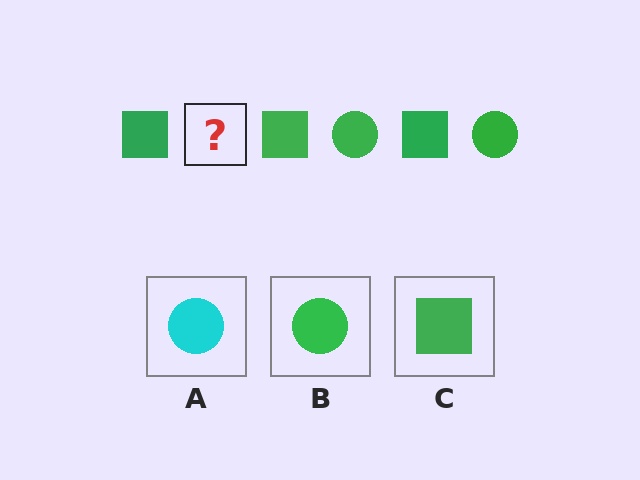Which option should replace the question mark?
Option B.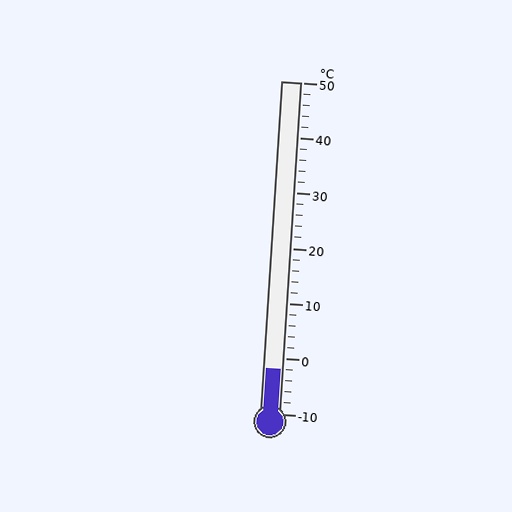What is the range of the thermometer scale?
The thermometer scale ranges from -10°C to 50°C.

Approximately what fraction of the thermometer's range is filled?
The thermometer is filled to approximately 15% of its range.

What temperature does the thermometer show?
The thermometer shows approximately -2°C.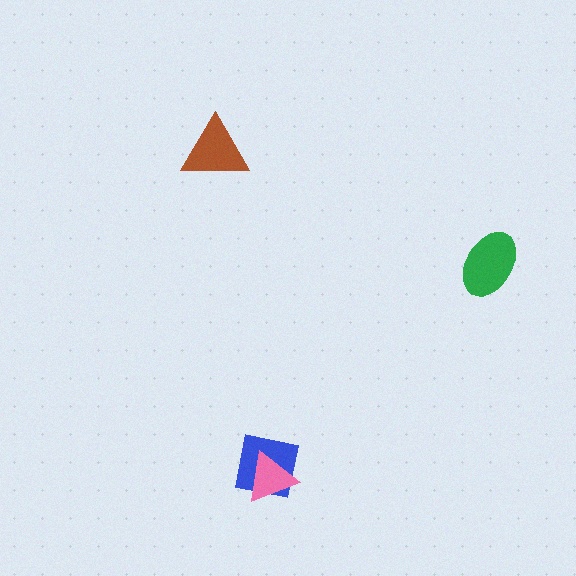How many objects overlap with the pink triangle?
1 object overlaps with the pink triangle.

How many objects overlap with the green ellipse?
0 objects overlap with the green ellipse.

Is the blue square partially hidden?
Yes, it is partially covered by another shape.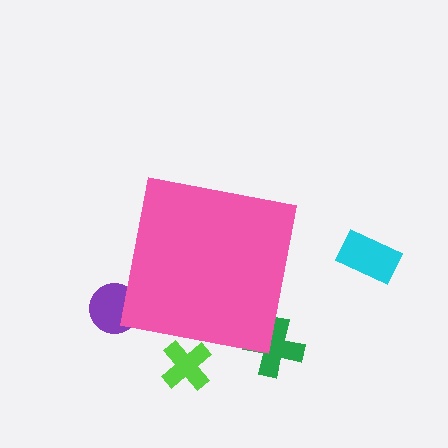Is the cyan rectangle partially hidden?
No, the cyan rectangle is fully visible.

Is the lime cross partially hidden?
Yes, the lime cross is partially hidden behind the pink square.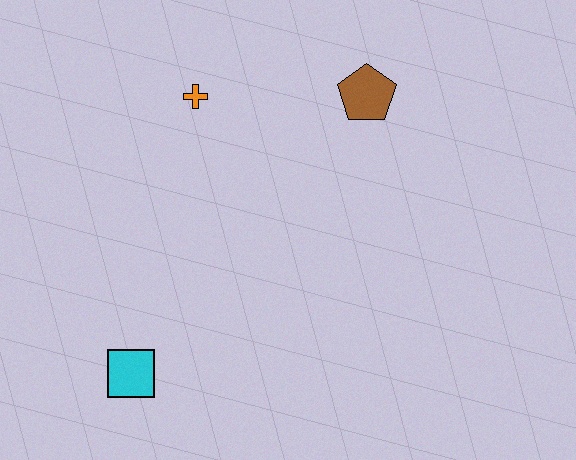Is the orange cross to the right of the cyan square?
Yes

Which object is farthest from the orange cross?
The cyan square is farthest from the orange cross.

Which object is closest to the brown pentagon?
The orange cross is closest to the brown pentagon.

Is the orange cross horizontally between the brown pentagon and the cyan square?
Yes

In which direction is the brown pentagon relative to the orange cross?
The brown pentagon is to the right of the orange cross.